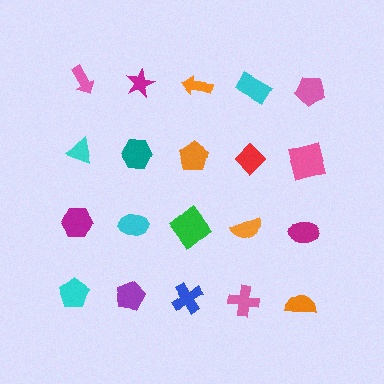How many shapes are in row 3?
5 shapes.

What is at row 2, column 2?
A teal hexagon.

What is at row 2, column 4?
A red diamond.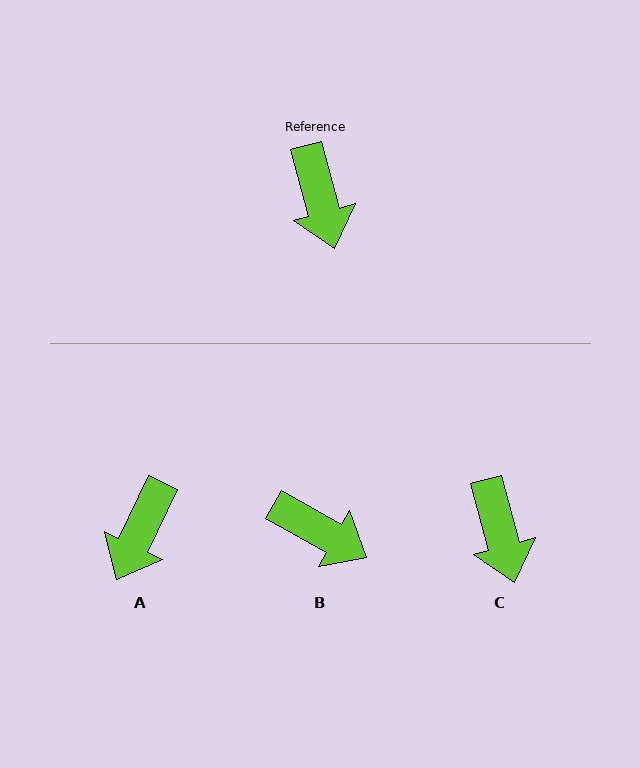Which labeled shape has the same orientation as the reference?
C.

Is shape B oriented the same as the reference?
No, it is off by about 45 degrees.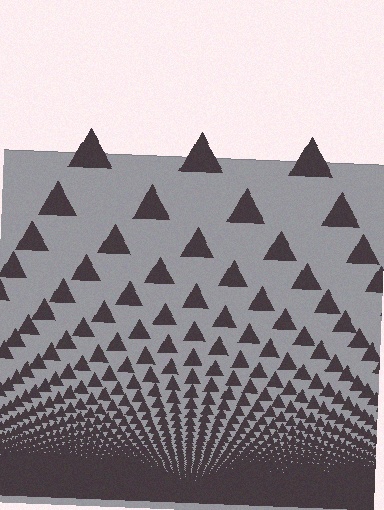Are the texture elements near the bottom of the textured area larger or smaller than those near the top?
Smaller. The gradient is inverted — elements near the bottom are smaller and denser.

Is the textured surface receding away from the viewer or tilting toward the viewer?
The surface appears to tilt toward the viewer. Texture elements get larger and sparser toward the top.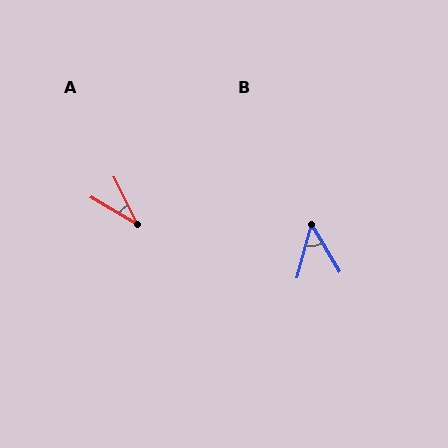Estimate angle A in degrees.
Approximately 33 degrees.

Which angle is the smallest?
A, at approximately 33 degrees.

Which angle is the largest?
B, at approximately 45 degrees.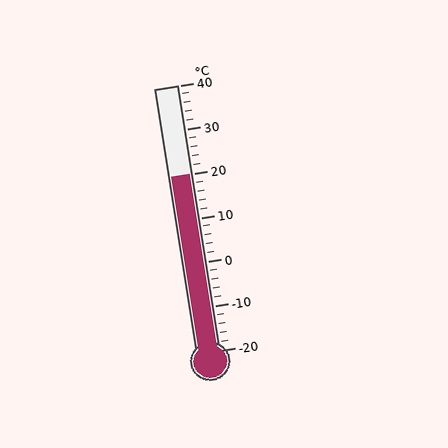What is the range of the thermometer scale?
The thermometer scale ranges from -20°C to 40°C.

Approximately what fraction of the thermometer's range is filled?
The thermometer is filled to approximately 65% of its range.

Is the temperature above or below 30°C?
The temperature is below 30°C.